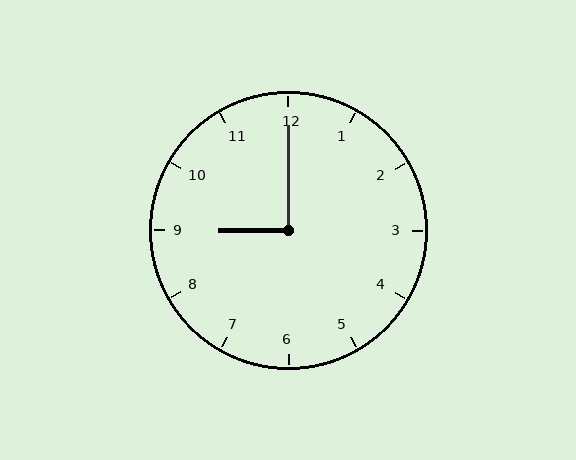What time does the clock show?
9:00.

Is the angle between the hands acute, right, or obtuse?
It is right.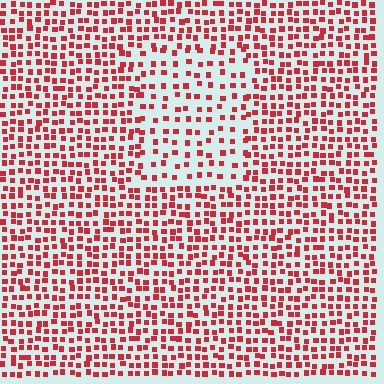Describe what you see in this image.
The image contains small red elements arranged at two different densities. A rectangle-shaped region is visible where the elements are less densely packed than the surrounding area.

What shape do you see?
I see a rectangle.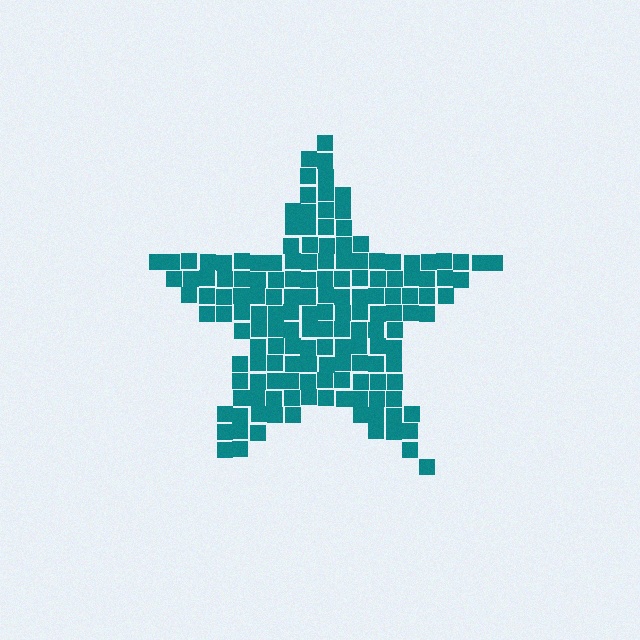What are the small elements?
The small elements are squares.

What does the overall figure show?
The overall figure shows a star.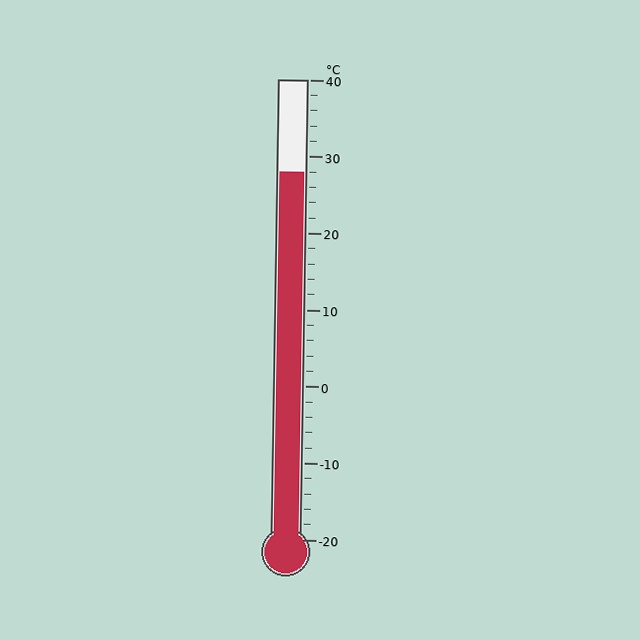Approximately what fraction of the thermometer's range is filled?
The thermometer is filled to approximately 80% of its range.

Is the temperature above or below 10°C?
The temperature is above 10°C.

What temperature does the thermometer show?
The thermometer shows approximately 28°C.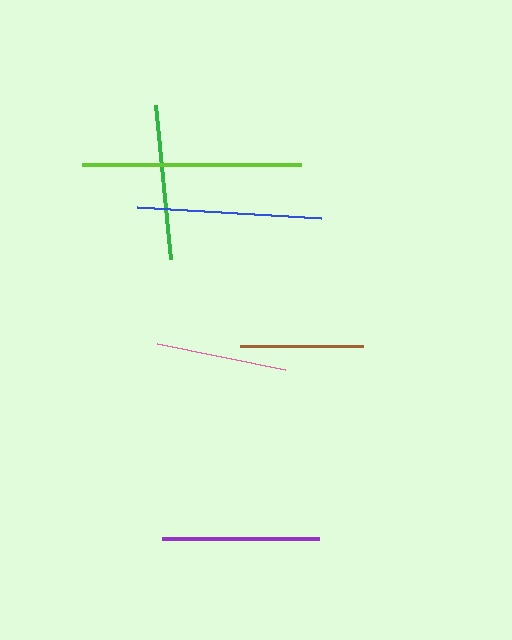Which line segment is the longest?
The lime line is the longest at approximately 219 pixels.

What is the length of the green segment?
The green segment is approximately 155 pixels long.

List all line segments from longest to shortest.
From longest to shortest: lime, blue, purple, green, pink, brown.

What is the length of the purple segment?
The purple segment is approximately 157 pixels long.